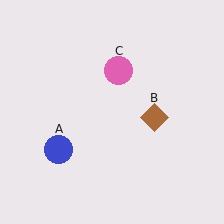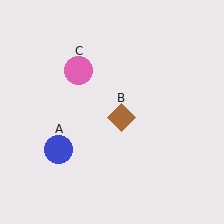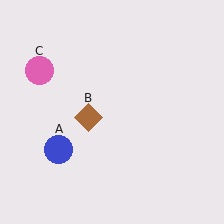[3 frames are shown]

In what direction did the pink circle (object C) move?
The pink circle (object C) moved left.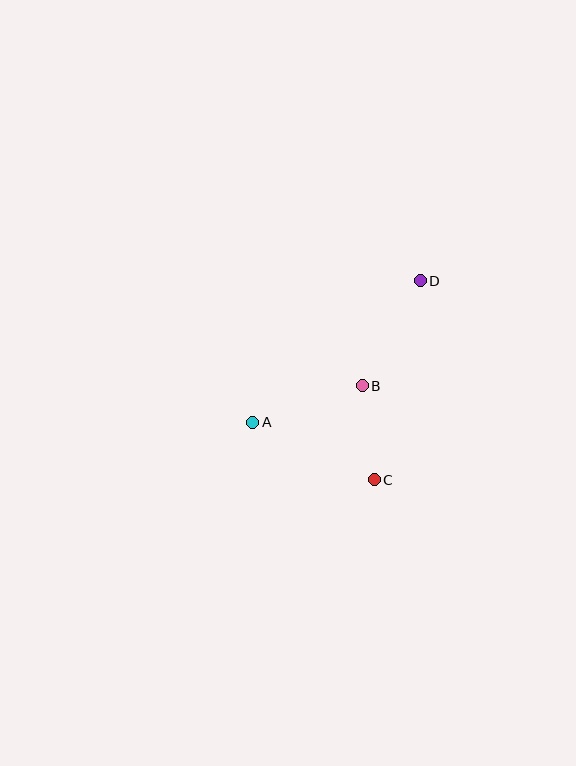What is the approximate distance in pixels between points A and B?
The distance between A and B is approximately 115 pixels.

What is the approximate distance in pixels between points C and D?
The distance between C and D is approximately 204 pixels.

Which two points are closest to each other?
Points B and C are closest to each other.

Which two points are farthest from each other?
Points A and D are farthest from each other.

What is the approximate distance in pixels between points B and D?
The distance between B and D is approximately 120 pixels.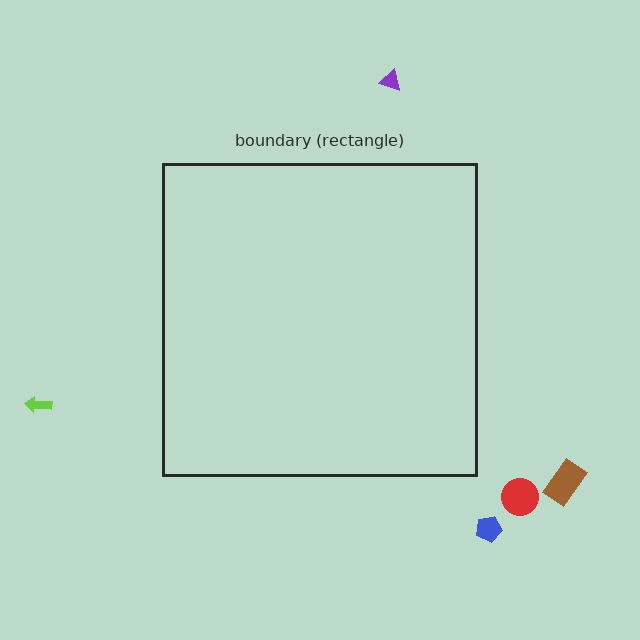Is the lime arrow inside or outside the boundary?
Outside.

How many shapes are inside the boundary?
0 inside, 5 outside.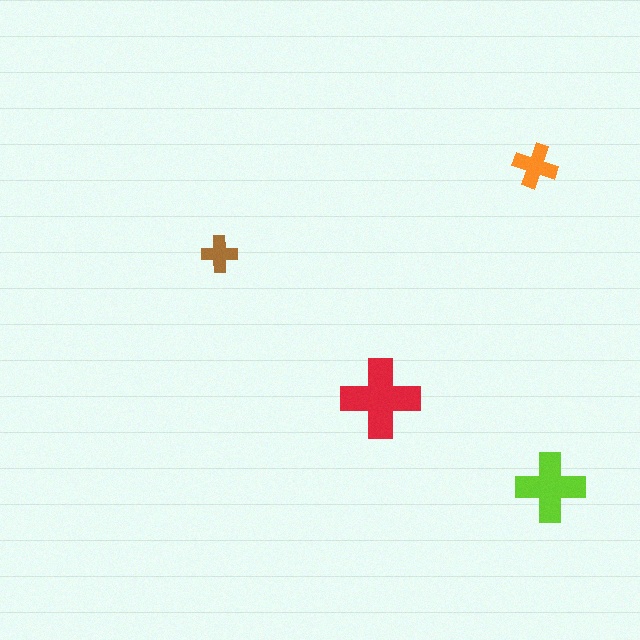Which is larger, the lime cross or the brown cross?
The lime one.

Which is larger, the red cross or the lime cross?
The red one.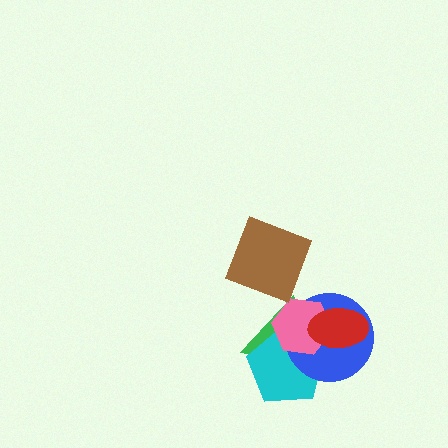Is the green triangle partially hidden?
Yes, it is partially covered by another shape.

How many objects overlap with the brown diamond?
1 object overlaps with the brown diamond.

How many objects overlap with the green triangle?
5 objects overlap with the green triangle.